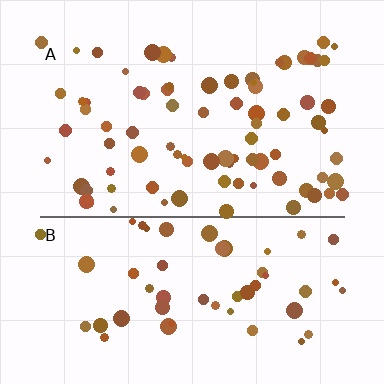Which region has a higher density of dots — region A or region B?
A (the top).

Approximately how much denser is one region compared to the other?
Approximately 1.5× — region A over region B.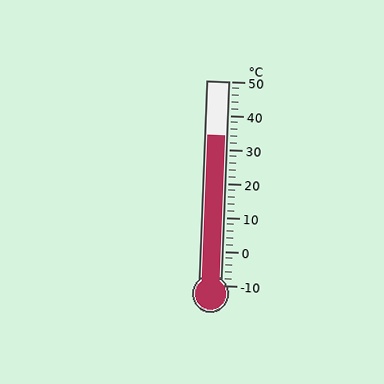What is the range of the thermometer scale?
The thermometer scale ranges from -10°C to 50°C.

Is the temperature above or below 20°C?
The temperature is above 20°C.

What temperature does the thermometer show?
The thermometer shows approximately 34°C.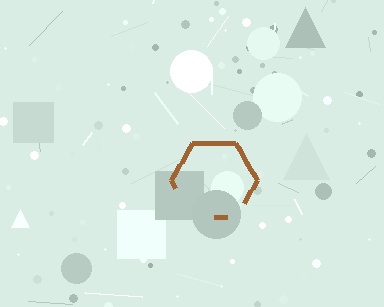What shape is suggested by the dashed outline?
The dashed outline suggests a hexagon.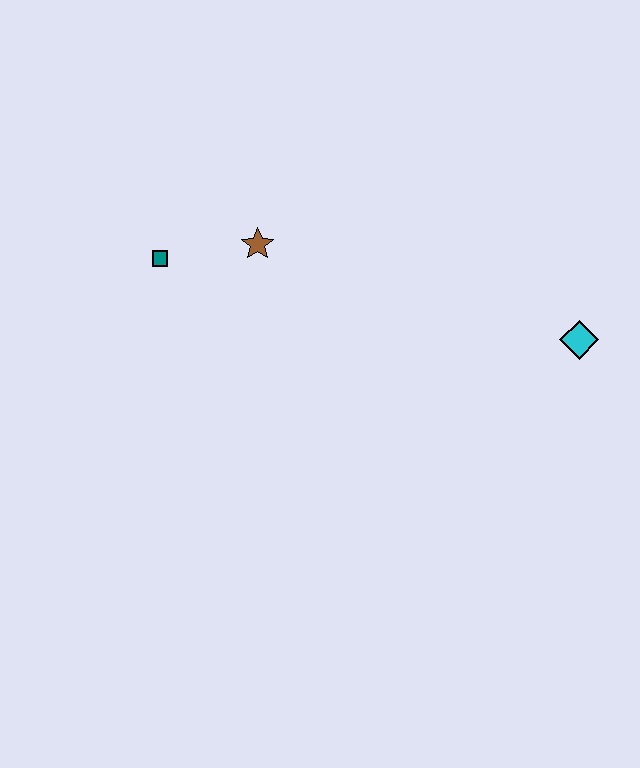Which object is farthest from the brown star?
The cyan diamond is farthest from the brown star.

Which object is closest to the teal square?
The brown star is closest to the teal square.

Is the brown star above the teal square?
Yes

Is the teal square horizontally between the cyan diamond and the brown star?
No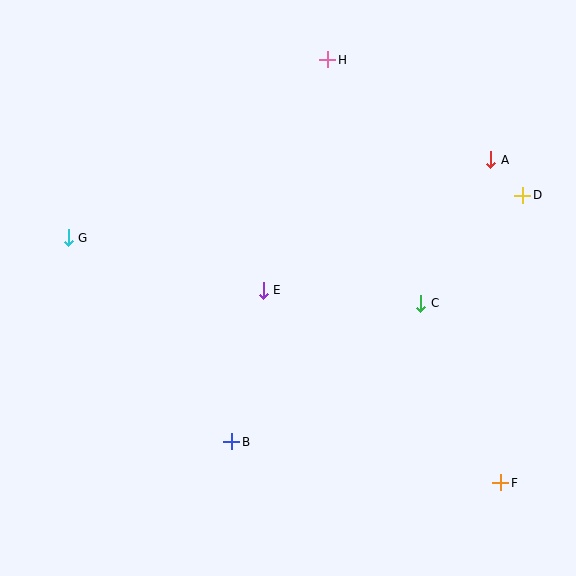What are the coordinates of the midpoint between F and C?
The midpoint between F and C is at (461, 393).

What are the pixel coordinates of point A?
Point A is at (491, 160).